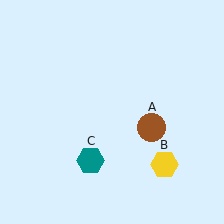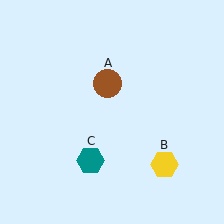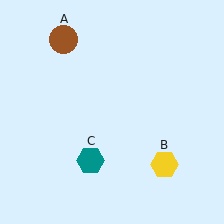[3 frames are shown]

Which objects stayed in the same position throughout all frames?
Yellow hexagon (object B) and teal hexagon (object C) remained stationary.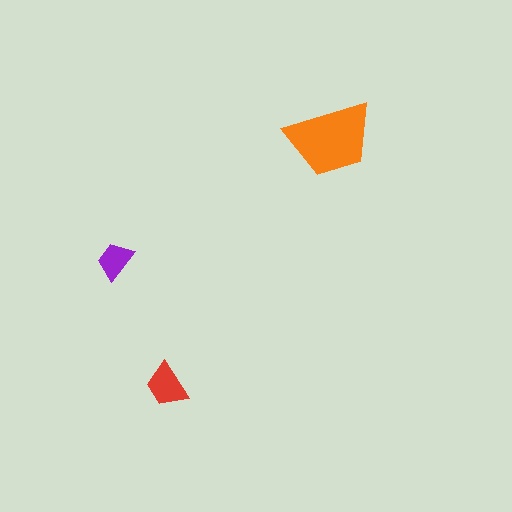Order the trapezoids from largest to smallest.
the orange one, the red one, the purple one.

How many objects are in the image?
There are 3 objects in the image.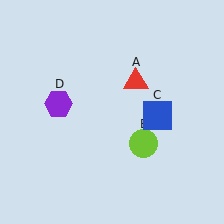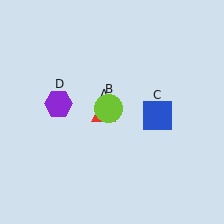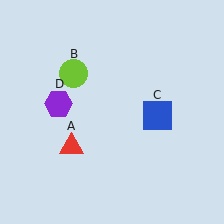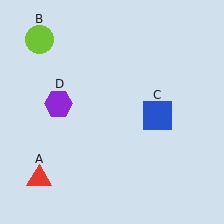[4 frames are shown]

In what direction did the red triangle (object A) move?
The red triangle (object A) moved down and to the left.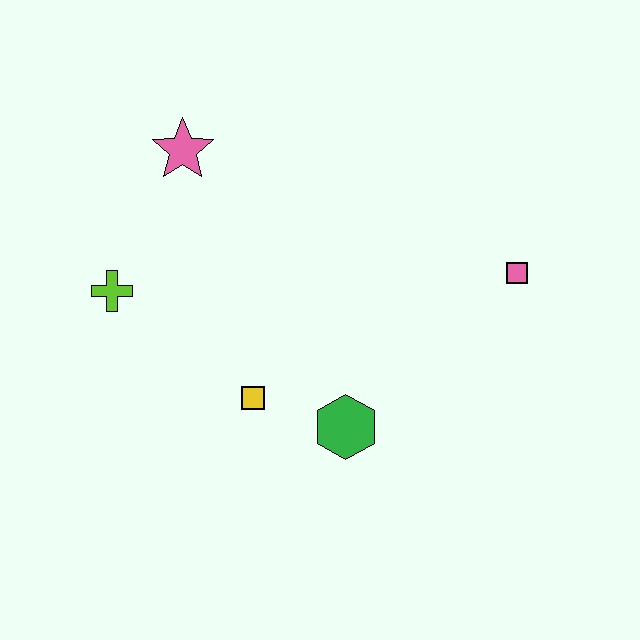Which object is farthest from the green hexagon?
The pink star is farthest from the green hexagon.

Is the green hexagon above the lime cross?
No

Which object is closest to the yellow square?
The green hexagon is closest to the yellow square.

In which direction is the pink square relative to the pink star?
The pink square is to the right of the pink star.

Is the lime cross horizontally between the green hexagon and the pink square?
No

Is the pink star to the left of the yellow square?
Yes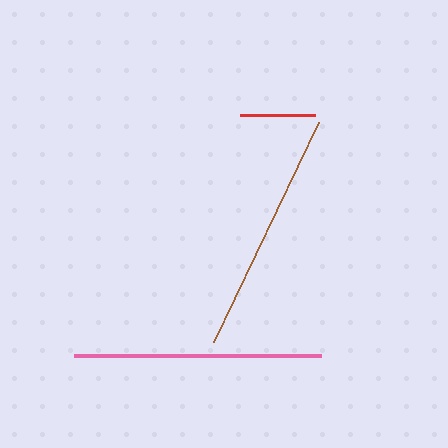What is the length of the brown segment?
The brown segment is approximately 244 pixels long.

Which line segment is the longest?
The pink line is the longest at approximately 247 pixels.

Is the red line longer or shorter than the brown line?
The brown line is longer than the red line.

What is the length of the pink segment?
The pink segment is approximately 247 pixels long.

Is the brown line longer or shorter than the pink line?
The pink line is longer than the brown line.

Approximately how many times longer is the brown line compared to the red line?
The brown line is approximately 3.2 times the length of the red line.